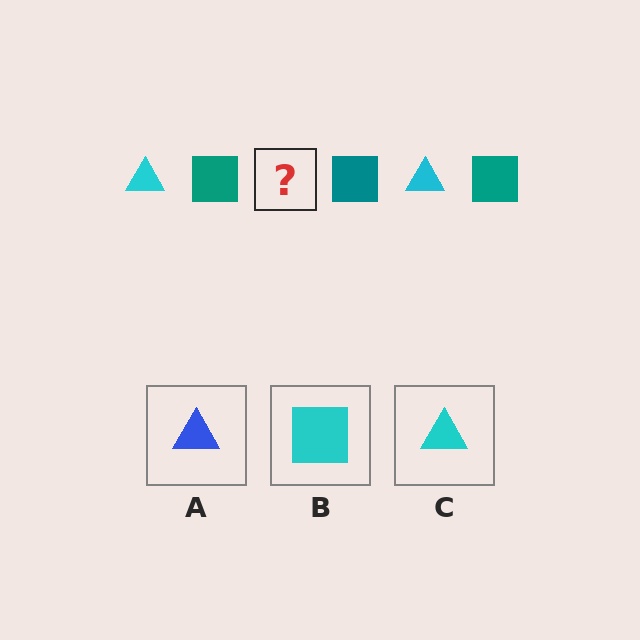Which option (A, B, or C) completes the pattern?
C.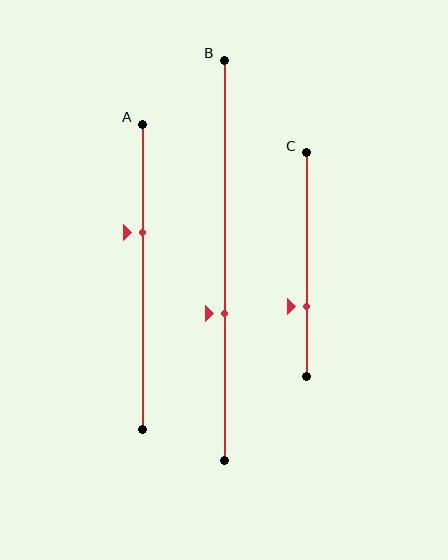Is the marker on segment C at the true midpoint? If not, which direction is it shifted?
No, the marker on segment C is shifted downward by about 19% of the segment length.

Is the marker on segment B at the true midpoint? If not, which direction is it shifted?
No, the marker on segment B is shifted downward by about 13% of the segment length.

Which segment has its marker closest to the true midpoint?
Segment B has its marker closest to the true midpoint.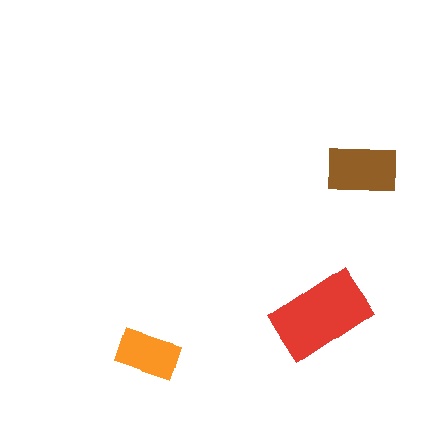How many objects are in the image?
There are 3 objects in the image.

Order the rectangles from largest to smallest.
the red one, the brown one, the orange one.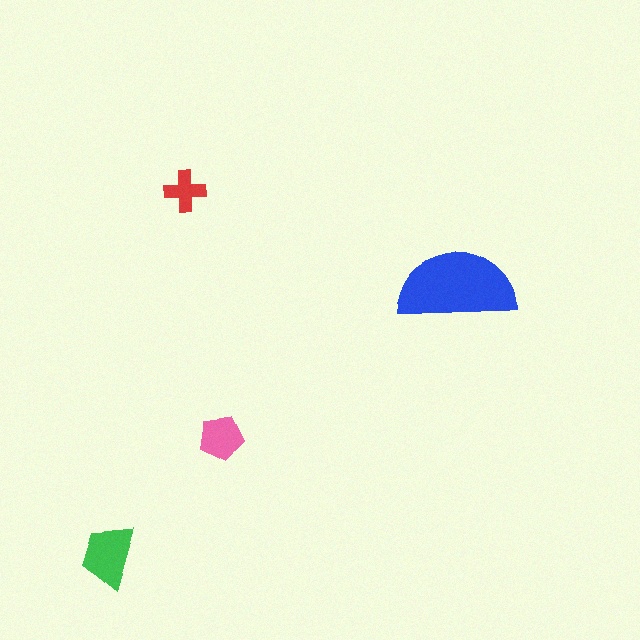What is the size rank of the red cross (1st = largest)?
4th.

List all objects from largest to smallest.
The blue semicircle, the green trapezoid, the pink pentagon, the red cross.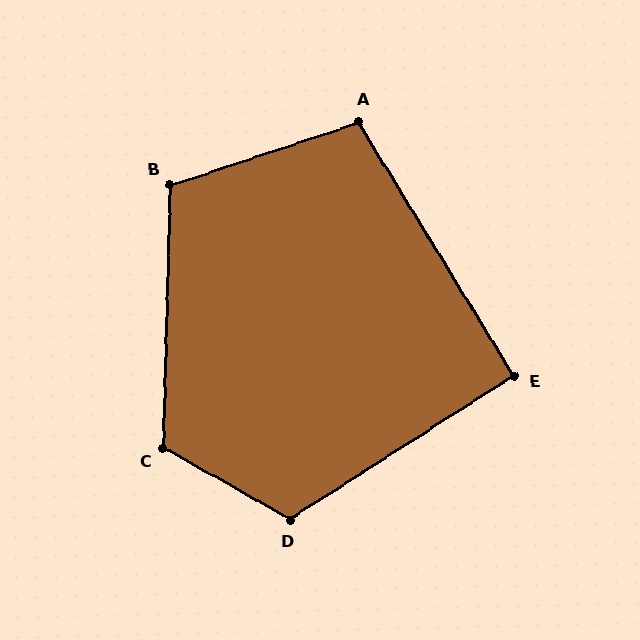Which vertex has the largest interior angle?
C, at approximately 118 degrees.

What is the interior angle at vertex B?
Approximately 110 degrees (obtuse).